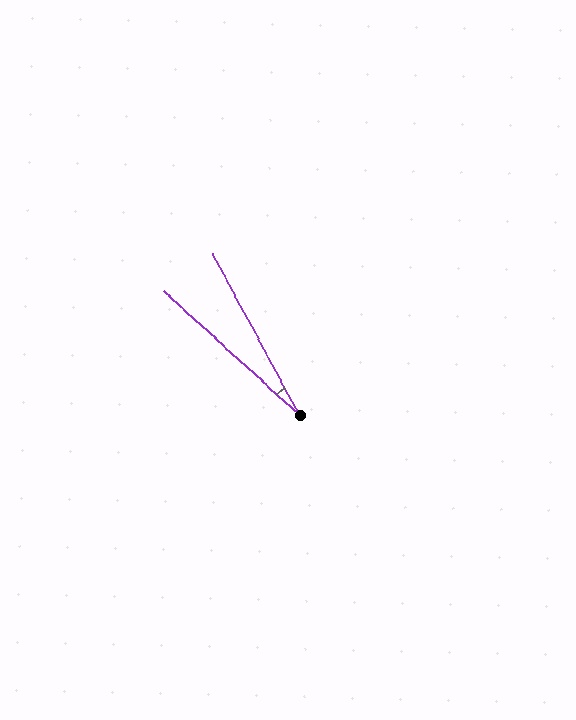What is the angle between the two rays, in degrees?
Approximately 19 degrees.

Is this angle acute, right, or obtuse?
It is acute.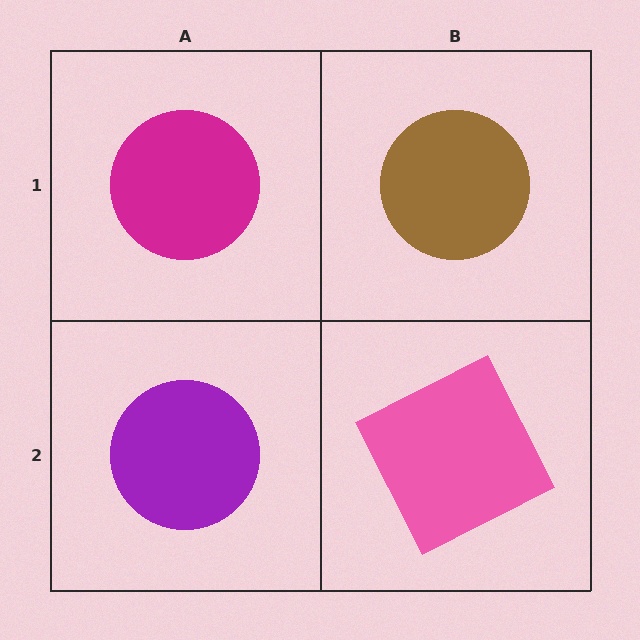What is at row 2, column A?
A purple circle.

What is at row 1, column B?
A brown circle.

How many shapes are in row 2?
2 shapes.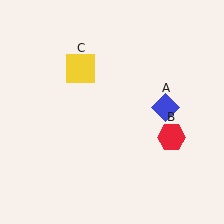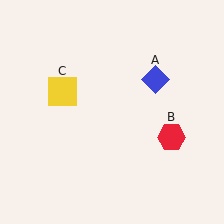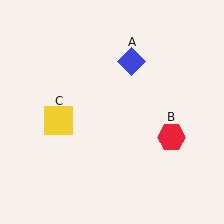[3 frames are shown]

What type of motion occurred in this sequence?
The blue diamond (object A), yellow square (object C) rotated counterclockwise around the center of the scene.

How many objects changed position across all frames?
2 objects changed position: blue diamond (object A), yellow square (object C).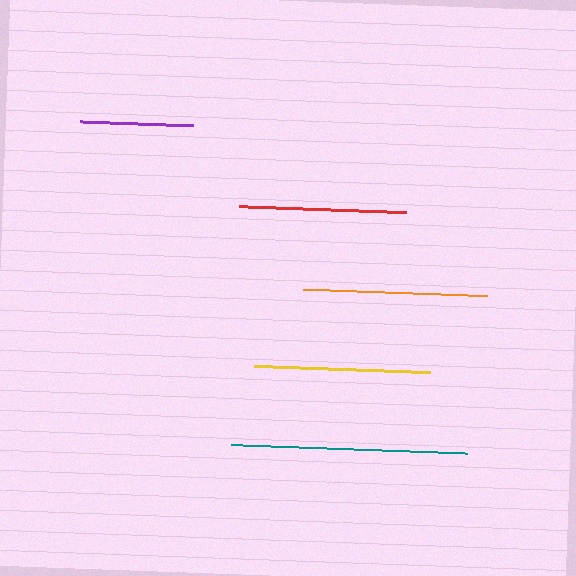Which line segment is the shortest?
The purple line is the shortest at approximately 113 pixels.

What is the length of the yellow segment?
The yellow segment is approximately 175 pixels long.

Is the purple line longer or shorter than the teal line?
The teal line is longer than the purple line.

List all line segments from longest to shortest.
From longest to shortest: teal, orange, yellow, red, purple.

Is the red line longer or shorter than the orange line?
The orange line is longer than the red line.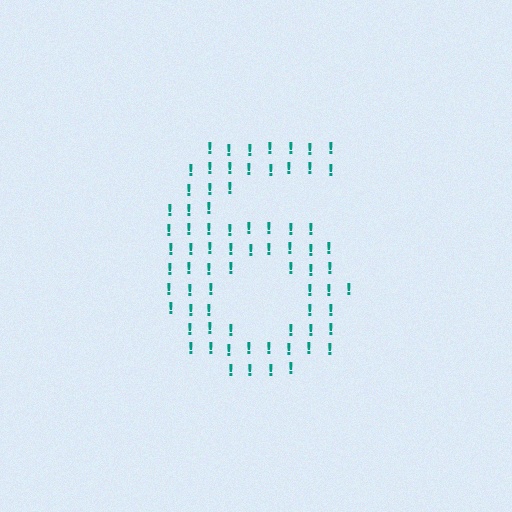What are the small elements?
The small elements are exclamation marks.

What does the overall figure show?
The overall figure shows the digit 6.